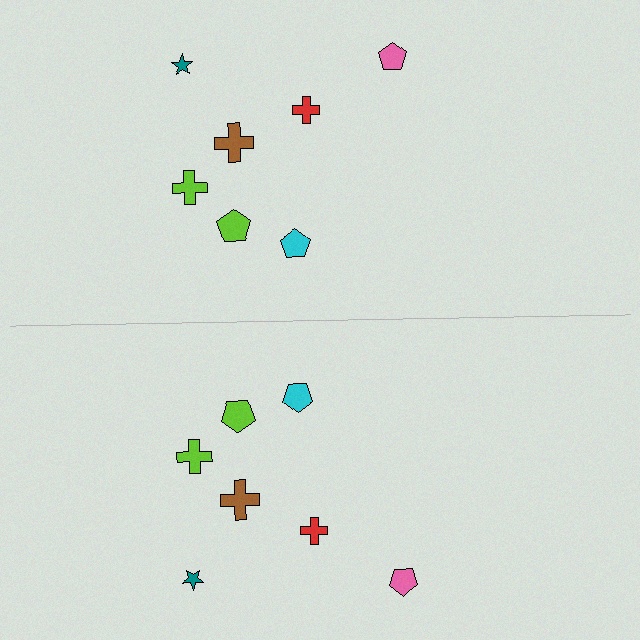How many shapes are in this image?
There are 14 shapes in this image.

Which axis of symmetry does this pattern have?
The pattern has a horizontal axis of symmetry running through the center of the image.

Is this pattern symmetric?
Yes, this pattern has bilateral (reflection) symmetry.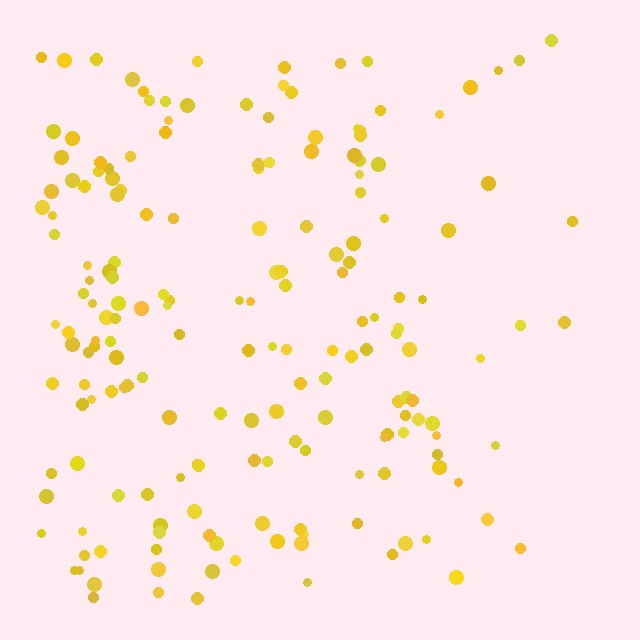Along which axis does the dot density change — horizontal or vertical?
Horizontal.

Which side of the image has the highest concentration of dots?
The left.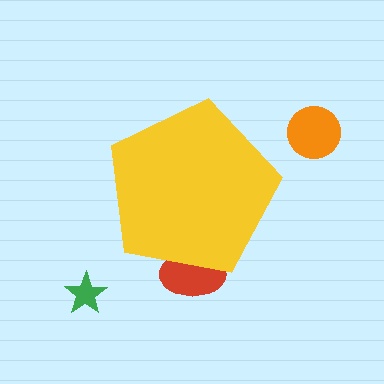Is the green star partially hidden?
No, the green star is fully visible.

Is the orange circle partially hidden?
No, the orange circle is fully visible.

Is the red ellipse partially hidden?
Yes, the red ellipse is partially hidden behind the yellow pentagon.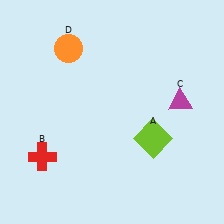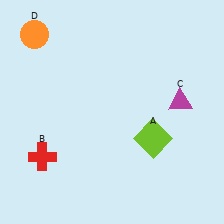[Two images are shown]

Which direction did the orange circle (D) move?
The orange circle (D) moved left.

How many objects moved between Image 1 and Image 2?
1 object moved between the two images.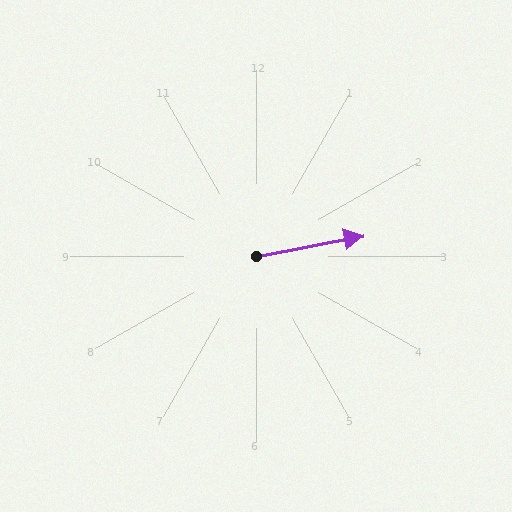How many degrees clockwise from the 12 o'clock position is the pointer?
Approximately 79 degrees.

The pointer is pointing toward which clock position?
Roughly 3 o'clock.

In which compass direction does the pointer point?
East.